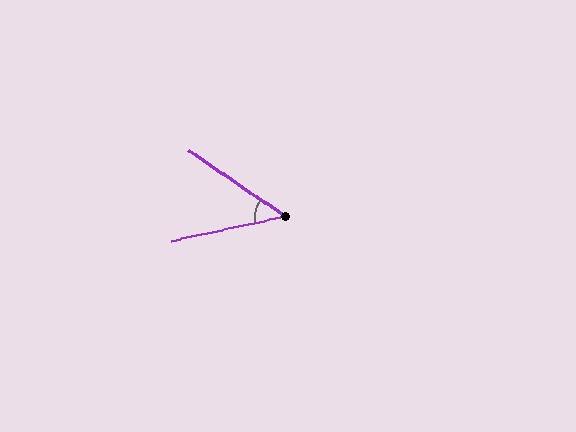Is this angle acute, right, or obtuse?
It is acute.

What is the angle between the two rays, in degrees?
Approximately 46 degrees.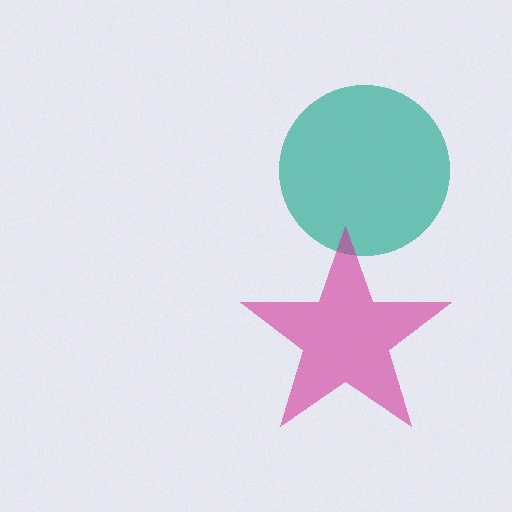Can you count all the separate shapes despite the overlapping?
Yes, there are 2 separate shapes.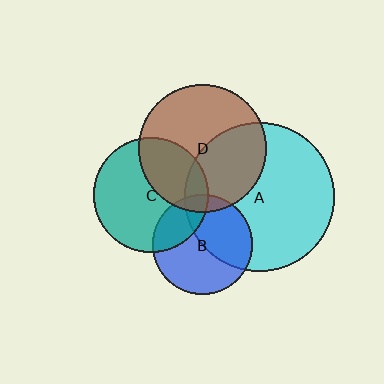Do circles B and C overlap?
Yes.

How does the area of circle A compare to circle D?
Approximately 1.4 times.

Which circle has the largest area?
Circle A (cyan).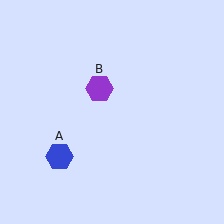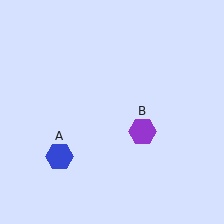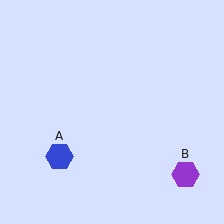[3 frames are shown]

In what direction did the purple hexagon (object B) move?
The purple hexagon (object B) moved down and to the right.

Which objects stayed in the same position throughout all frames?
Blue hexagon (object A) remained stationary.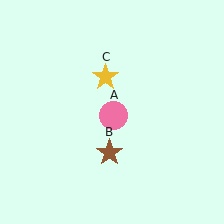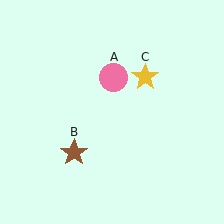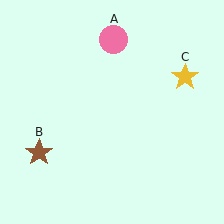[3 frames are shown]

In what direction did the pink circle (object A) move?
The pink circle (object A) moved up.